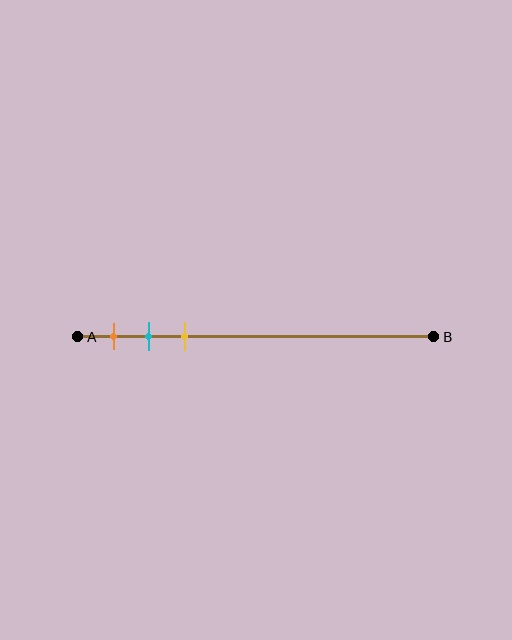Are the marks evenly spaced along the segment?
Yes, the marks are approximately evenly spaced.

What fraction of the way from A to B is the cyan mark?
The cyan mark is approximately 20% (0.2) of the way from A to B.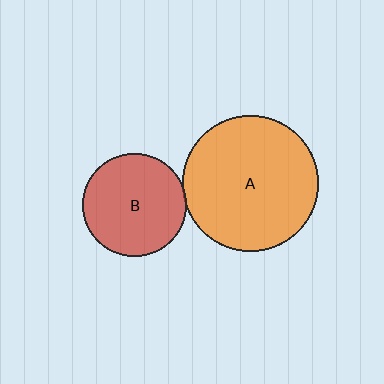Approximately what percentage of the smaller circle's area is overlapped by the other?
Approximately 5%.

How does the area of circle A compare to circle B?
Approximately 1.7 times.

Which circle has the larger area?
Circle A (orange).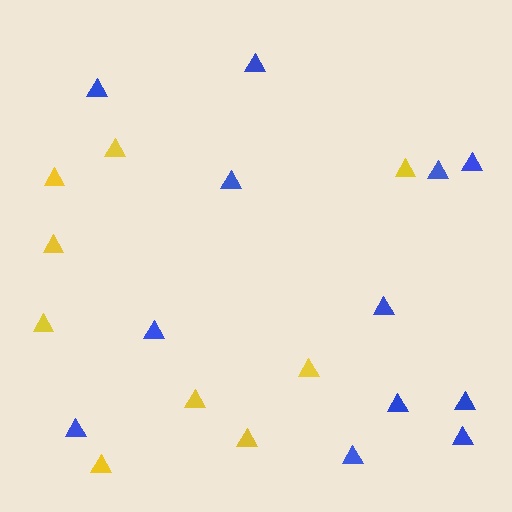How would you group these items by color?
There are 2 groups: one group of yellow triangles (9) and one group of blue triangles (12).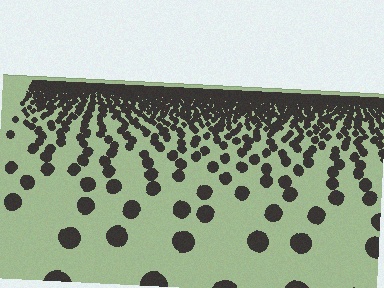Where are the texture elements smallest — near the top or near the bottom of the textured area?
Near the top.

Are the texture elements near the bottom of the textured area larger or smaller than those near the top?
Larger. Near the bottom, elements are closer to the viewer and appear at a bigger on-screen size.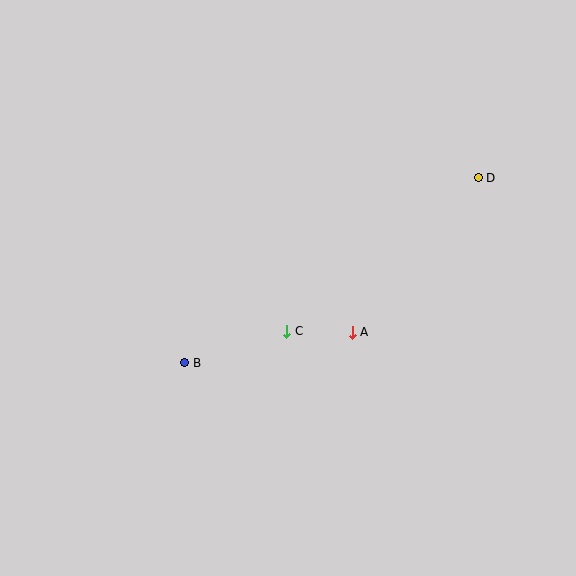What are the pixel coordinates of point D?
Point D is at (478, 178).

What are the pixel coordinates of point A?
Point A is at (352, 332).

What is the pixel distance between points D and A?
The distance between D and A is 199 pixels.